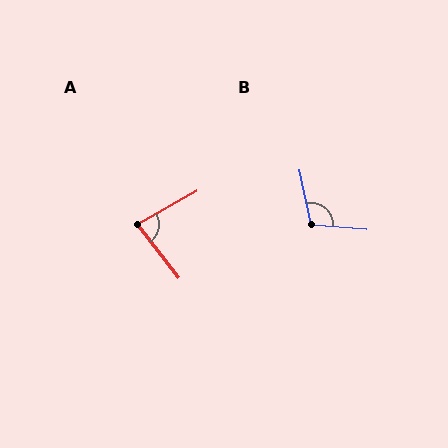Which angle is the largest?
B, at approximately 107 degrees.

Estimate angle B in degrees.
Approximately 107 degrees.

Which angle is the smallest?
A, at approximately 82 degrees.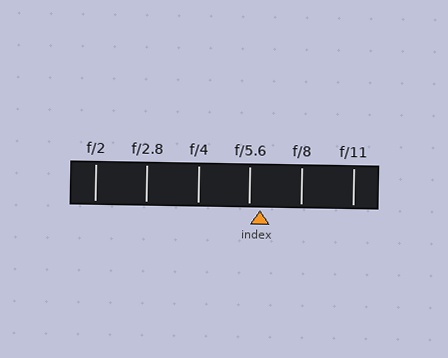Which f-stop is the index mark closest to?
The index mark is closest to f/5.6.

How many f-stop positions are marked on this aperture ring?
There are 6 f-stop positions marked.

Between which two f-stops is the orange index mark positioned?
The index mark is between f/5.6 and f/8.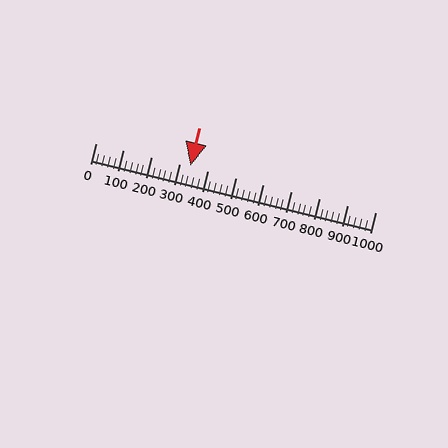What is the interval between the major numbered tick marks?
The major tick marks are spaced 100 units apart.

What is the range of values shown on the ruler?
The ruler shows values from 0 to 1000.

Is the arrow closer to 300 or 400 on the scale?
The arrow is closer to 300.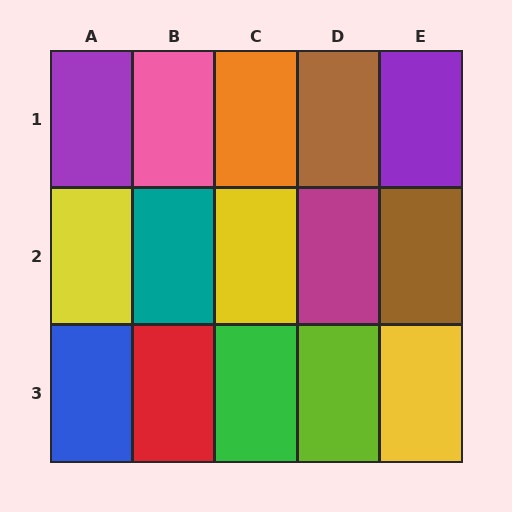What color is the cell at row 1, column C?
Orange.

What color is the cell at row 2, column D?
Magenta.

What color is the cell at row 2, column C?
Yellow.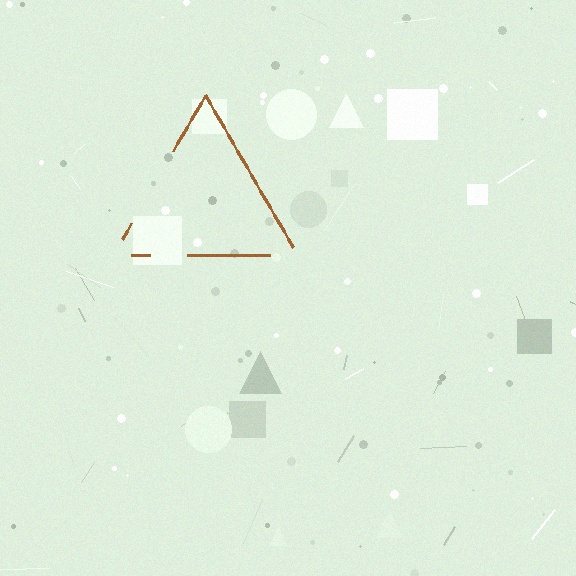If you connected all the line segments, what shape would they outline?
They would outline a triangle.